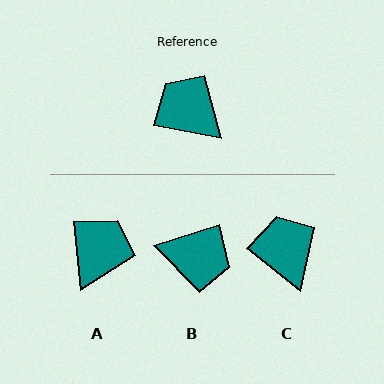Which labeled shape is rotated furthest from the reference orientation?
B, about 151 degrees away.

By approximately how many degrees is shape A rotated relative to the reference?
Approximately 73 degrees clockwise.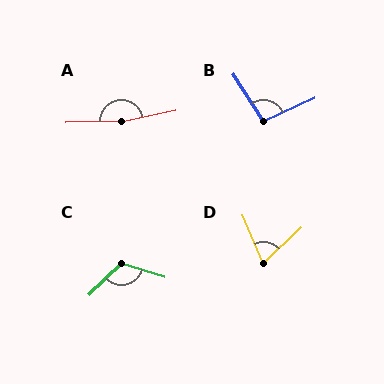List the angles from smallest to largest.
D (69°), B (98°), C (118°), A (169°).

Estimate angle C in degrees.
Approximately 118 degrees.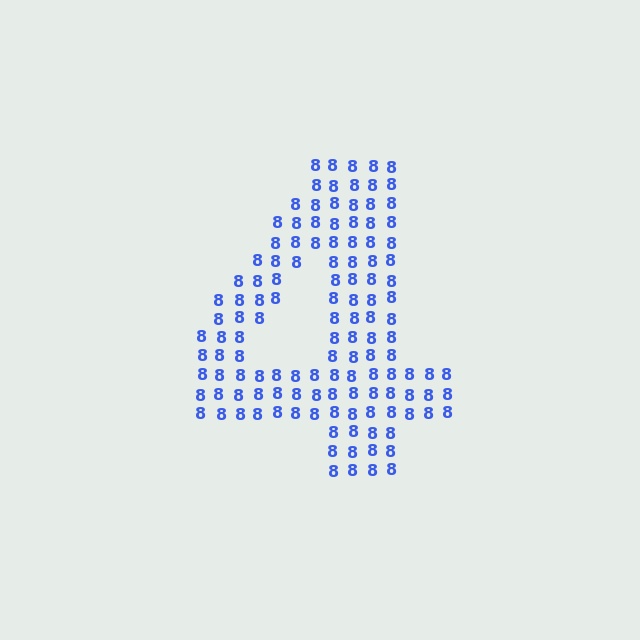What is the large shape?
The large shape is the digit 4.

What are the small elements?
The small elements are digit 8's.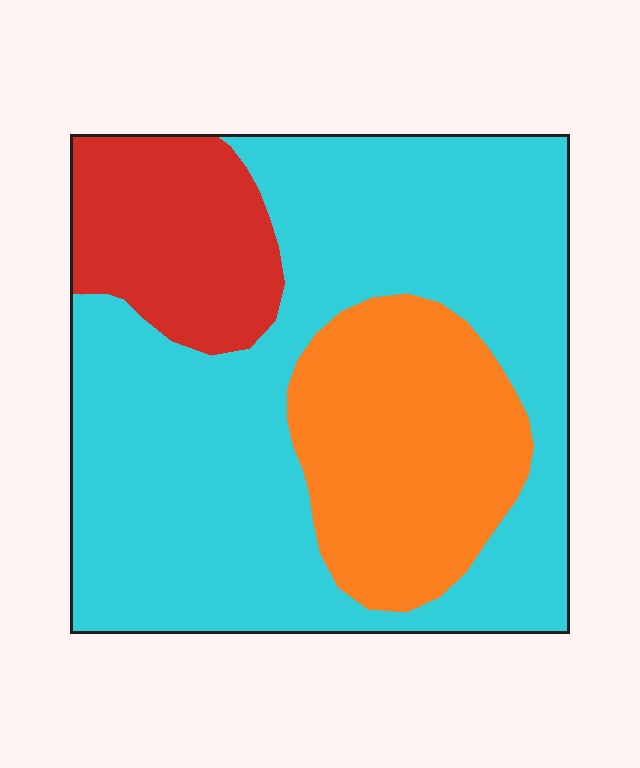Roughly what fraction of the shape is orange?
Orange covers 23% of the shape.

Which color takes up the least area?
Red, at roughly 15%.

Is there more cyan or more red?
Cyan.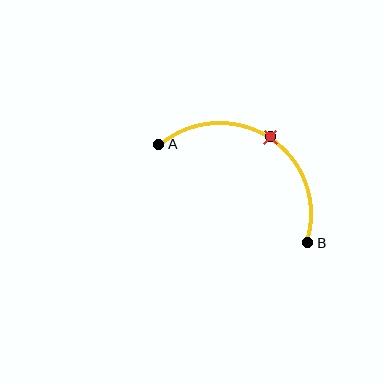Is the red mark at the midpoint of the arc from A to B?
Yes. The red mark lies on the arc at equal arc-length from both A and B — it is the arc midpoint.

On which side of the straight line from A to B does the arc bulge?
The arc bulges above the straight line connecting A and B.